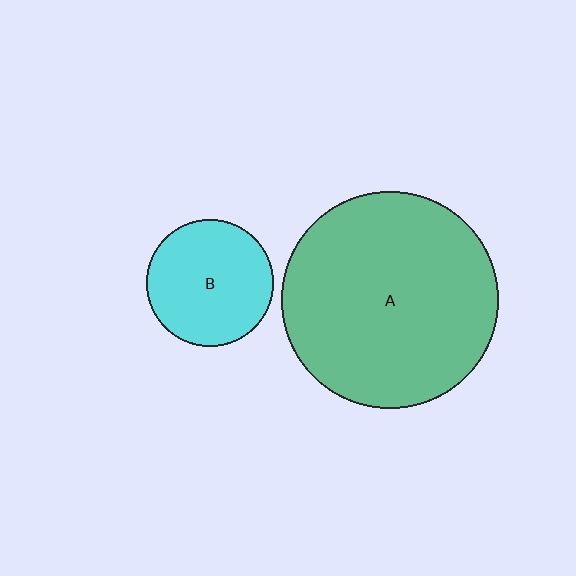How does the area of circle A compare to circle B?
Approximately 2.9 times.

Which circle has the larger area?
Circle A (green).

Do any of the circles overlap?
No, none of the circles overlap.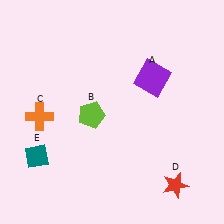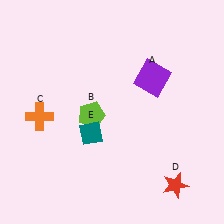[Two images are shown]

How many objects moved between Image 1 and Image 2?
1 object moved between the two images.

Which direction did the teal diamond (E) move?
The teal diamond (E) moved right.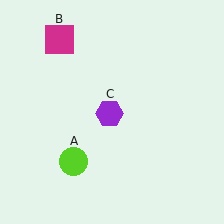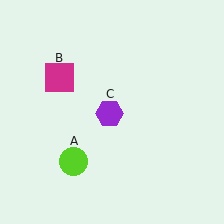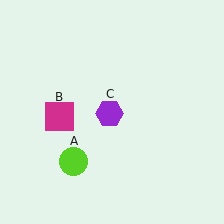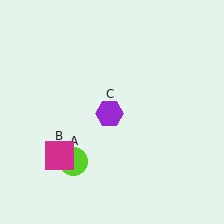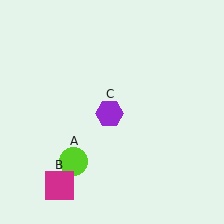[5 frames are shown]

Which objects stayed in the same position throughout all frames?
Lime circle (object A) and purple hexagon (object C) remained stationary.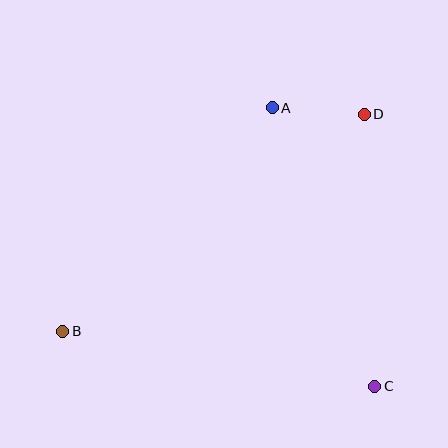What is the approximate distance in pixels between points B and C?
The distance between B and C is approximately 317 pixels.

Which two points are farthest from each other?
Points B and D are farthest from each other.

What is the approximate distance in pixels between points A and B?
The distance between A and B is approximately 306 pixels.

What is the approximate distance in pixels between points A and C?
The distance between A and C is approximately 297 pixels.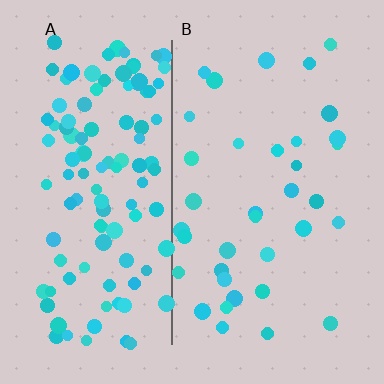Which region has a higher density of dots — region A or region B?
A (the left).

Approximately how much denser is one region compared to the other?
Approximately 3.2× — region A over region B.